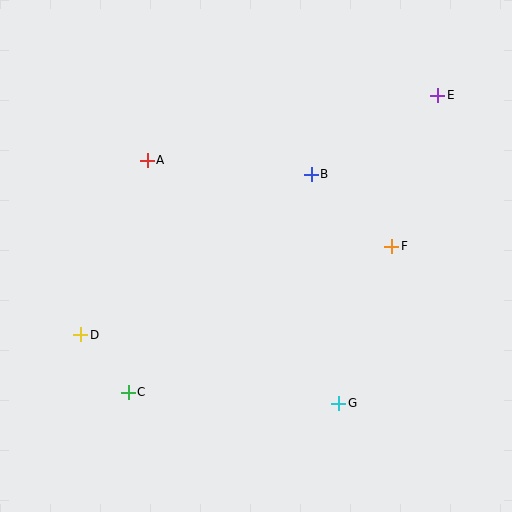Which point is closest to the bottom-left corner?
Point C is closest to the bottom-left corner.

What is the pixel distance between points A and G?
The distance between A and G is 310 pixels.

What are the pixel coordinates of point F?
Point F is at (392, 246).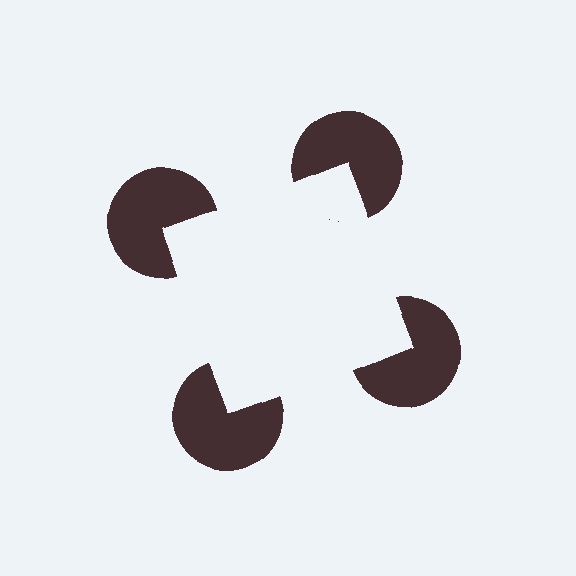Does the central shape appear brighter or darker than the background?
It typically appears slightly brighter than the background, even though no actual brightness change is drawn.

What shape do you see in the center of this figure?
An illusory square — its edges are inferred from the aligned wedge cuts in the pac-man discs, not physically drawn.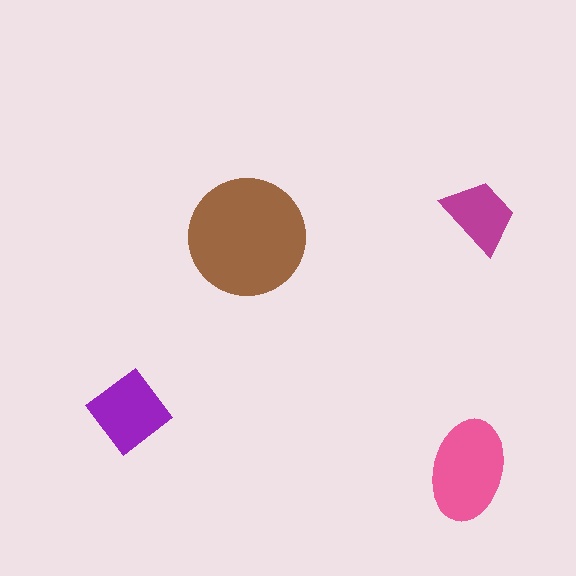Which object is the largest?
The brown circle.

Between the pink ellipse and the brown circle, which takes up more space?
The brown circle.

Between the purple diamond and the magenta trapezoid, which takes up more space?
The purple diamond.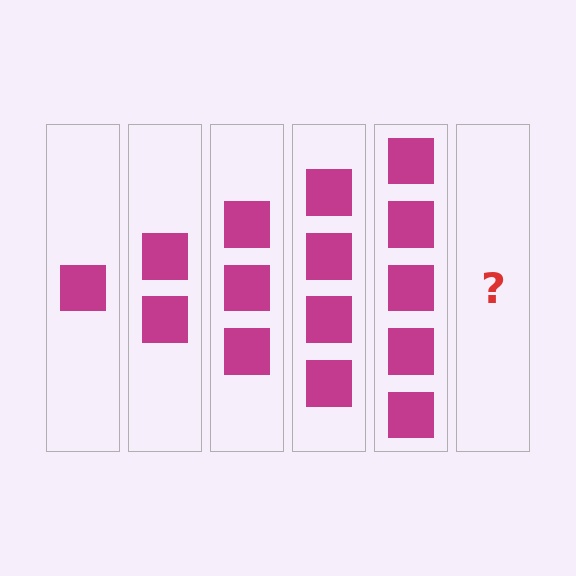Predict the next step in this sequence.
The next step is 6 squares.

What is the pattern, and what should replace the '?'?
The pattern is that each step adds one more square. The '?' should be 6 squares.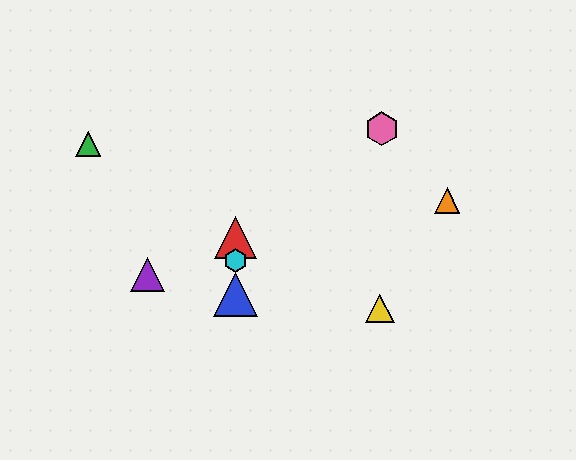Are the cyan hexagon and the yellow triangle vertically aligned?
No, the cyan hexagon is at x≈235 and the yellow triangle is at x≈380.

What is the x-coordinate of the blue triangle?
The blue triangle is at x≈235.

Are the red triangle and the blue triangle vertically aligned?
Yes, both are at x≈235.